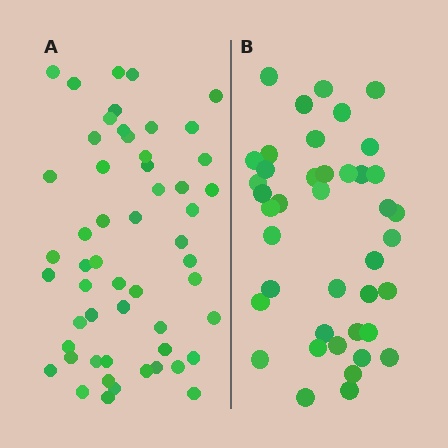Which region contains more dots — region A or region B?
Region A (the left region) has more dots.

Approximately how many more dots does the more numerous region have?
Region A has approximately 15 more dots than region B.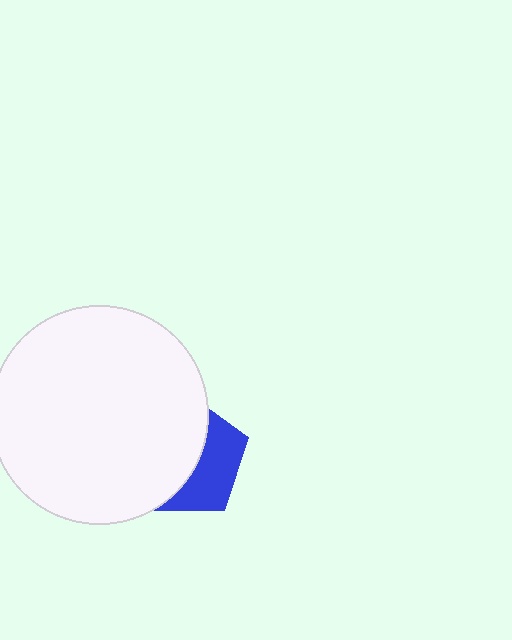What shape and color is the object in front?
The object in front is a white circle.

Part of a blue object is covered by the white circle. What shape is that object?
It is a pentagon.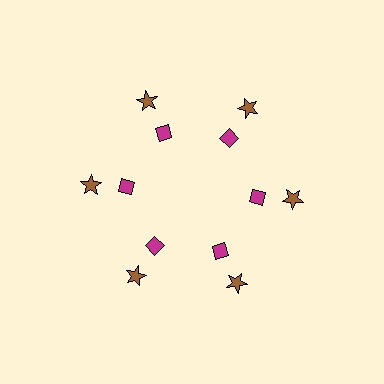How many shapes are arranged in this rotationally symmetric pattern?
There are 12 shapes, arranged in 6 groups of 2.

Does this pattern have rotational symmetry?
Yes, this pattern has 6-fold rotational symmetry. It looks the same after rotating 60 degrees around the center.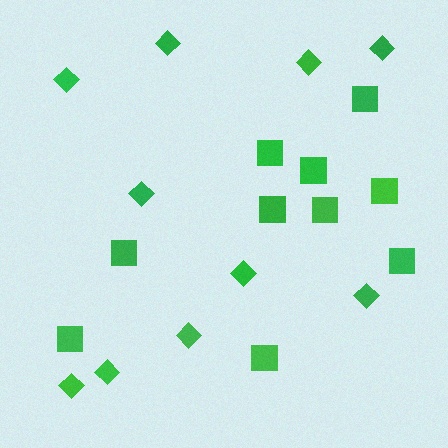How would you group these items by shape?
There are 2 groups: one group of squares (10) and one group of diamonds (10).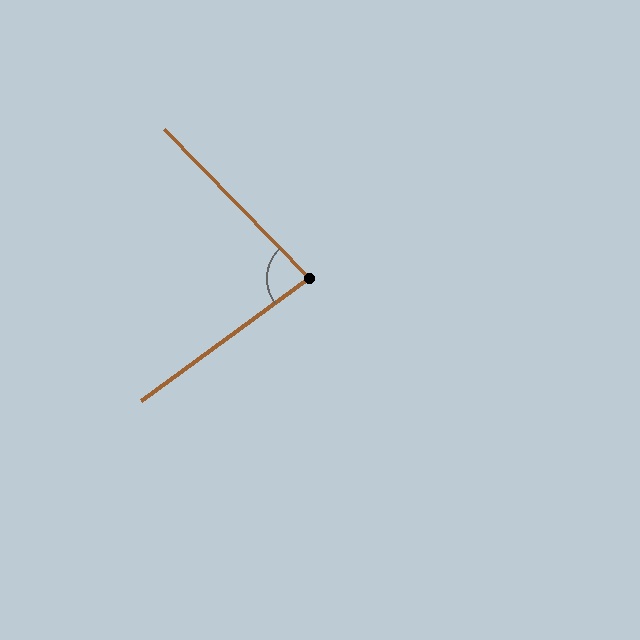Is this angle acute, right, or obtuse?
It is acute.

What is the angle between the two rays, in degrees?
Approximately 82 degrees.